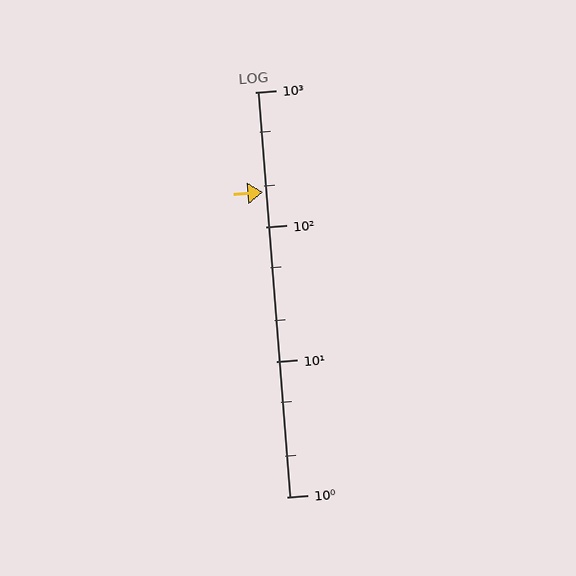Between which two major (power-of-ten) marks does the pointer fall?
The pointer is between 100 and 1000.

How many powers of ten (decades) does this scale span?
The scale spans 3 decades, from 1 to 1000.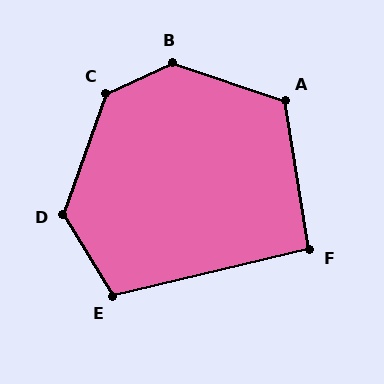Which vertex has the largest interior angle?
B, at approximately 137 degrees.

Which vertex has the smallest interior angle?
F, at approximately 94 degrees.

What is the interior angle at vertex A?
Approximately 118 degrees (obtuse).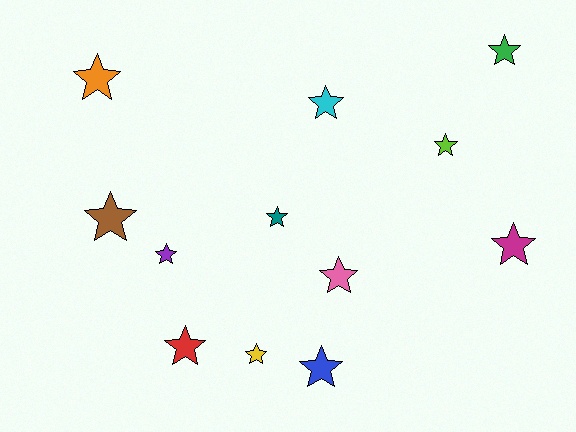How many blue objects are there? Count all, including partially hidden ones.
There is 1 blue object.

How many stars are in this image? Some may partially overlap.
There are 12 stars.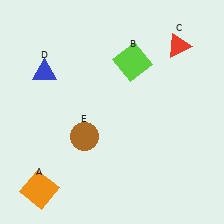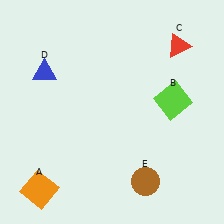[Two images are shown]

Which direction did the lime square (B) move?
The lime square (B) moved right.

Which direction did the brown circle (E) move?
The brown circle (E) moved right.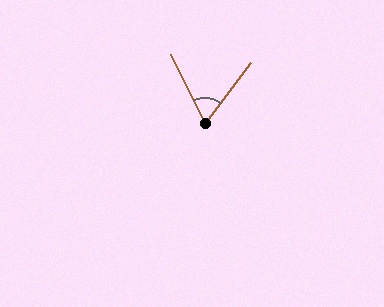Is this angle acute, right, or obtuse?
It is acute.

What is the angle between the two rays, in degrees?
Approximately 63 degrees.